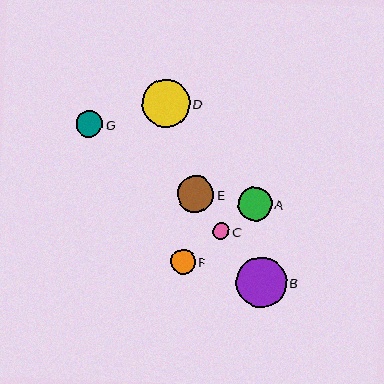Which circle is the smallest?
Circle C is the smallest with a size of approximately 17 pixels.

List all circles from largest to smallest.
From largest to smallest: B, D, E, A, G, F, C.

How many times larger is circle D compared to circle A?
Circle D is approximately 1.4 times the size of circle A.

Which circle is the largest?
Circle B is the largest with a size of approximately 51 pixels.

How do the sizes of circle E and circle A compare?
Circle E and circle A are approximately the same size.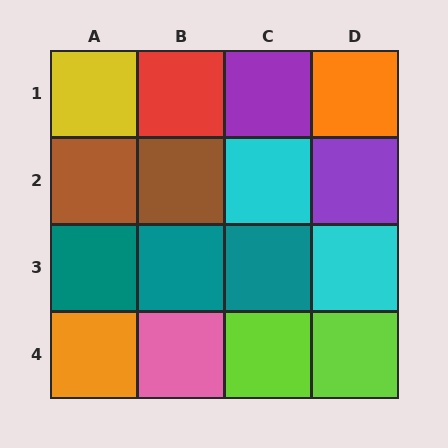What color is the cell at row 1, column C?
Purple.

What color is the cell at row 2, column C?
Cyan.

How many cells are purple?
2 cells are purple.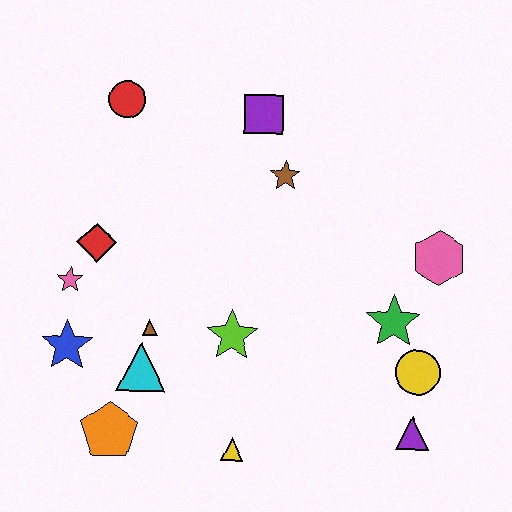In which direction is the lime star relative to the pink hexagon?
The lime star is to the left of the pink hexagon.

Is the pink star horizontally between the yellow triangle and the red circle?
No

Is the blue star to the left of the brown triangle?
Yes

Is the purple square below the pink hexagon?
No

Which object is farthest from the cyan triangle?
The pink hexagon is farthest from the cyan triangle.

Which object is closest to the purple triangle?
The yellow circle is closest to the purple triangle.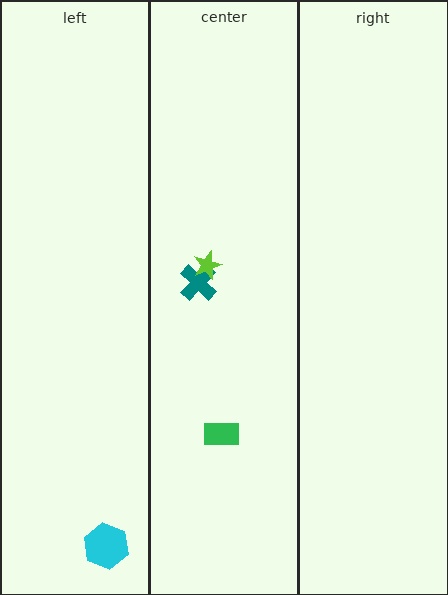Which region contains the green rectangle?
The center region.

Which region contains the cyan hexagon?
The left region.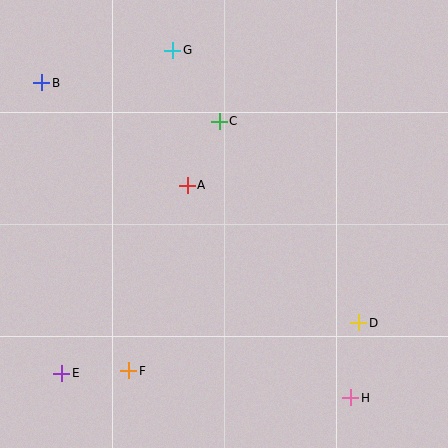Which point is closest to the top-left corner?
Point B is closest to the top-left corner.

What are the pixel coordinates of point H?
Point H is at (351, 398).